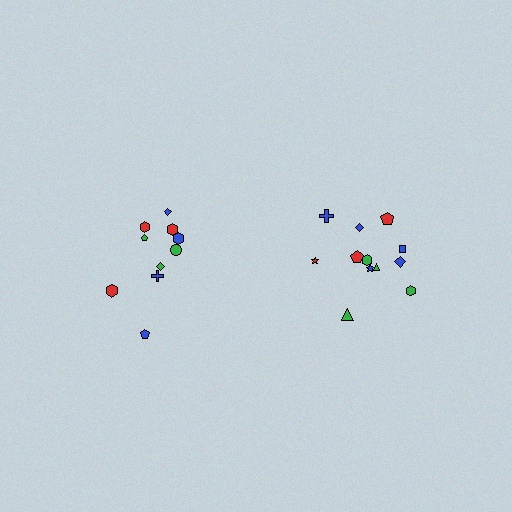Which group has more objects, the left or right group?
The right group.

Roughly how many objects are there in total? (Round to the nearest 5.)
Roughly 20 objects in total.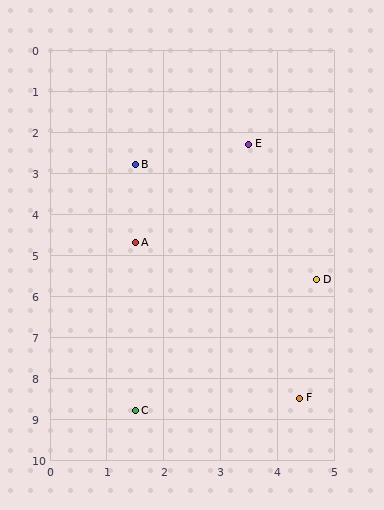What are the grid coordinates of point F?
Point F is at approximately (4.4, 8.5).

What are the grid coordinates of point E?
Point E is at approximately (3.5, 2.3).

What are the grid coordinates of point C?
Point C is at approximately (1.5, 8.8).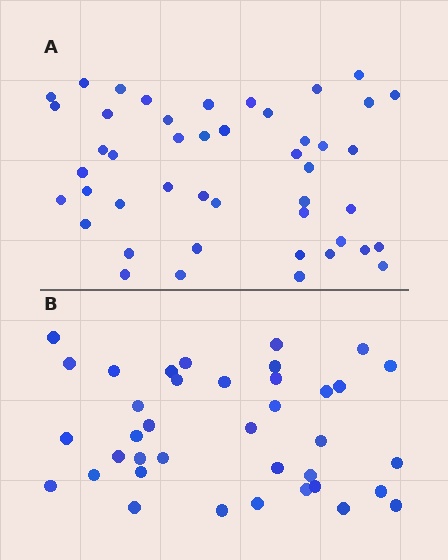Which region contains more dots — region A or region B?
Region A (the top region) has more dots.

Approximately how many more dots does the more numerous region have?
Region A has roughly 8 or so more dots than region B.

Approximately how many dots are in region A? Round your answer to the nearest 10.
About 50 dots. (The exact count is 46, which rounds to 50.)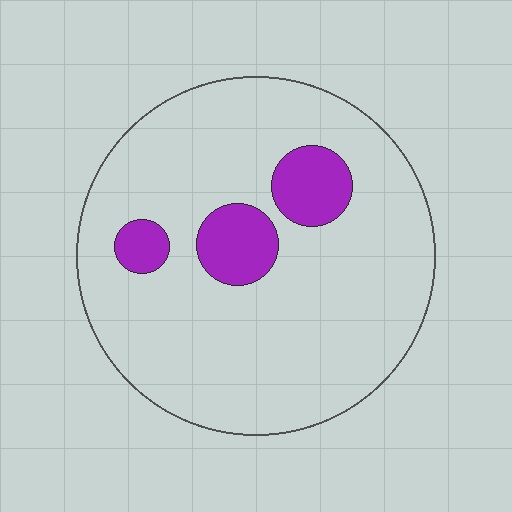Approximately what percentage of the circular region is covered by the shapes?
Approximately 15%.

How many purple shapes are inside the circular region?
3.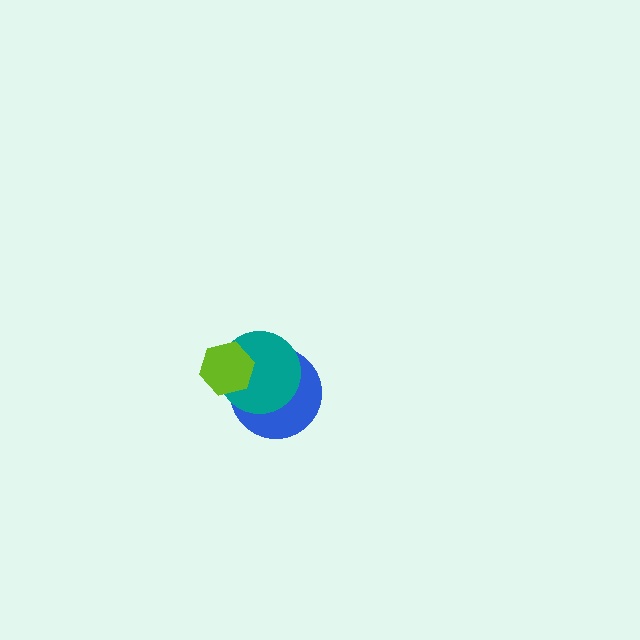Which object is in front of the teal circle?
The lime hexagon is in front of the teal circle.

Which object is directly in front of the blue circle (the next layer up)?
The teal circle is directly in front of the blue circle.